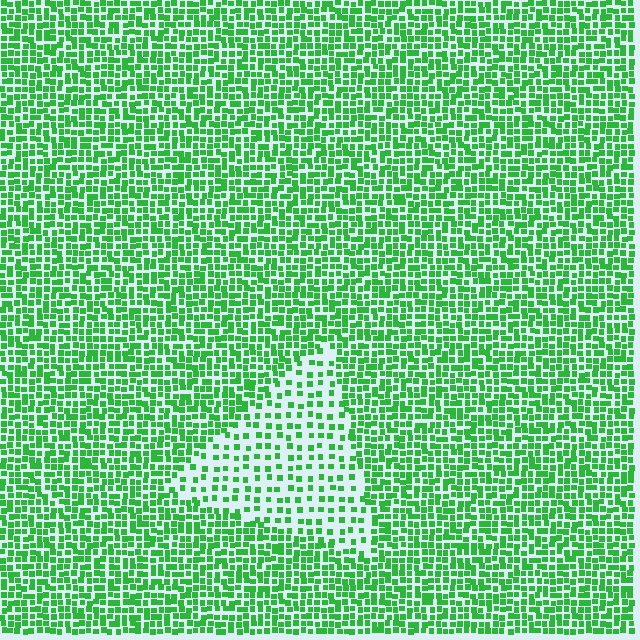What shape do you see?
I see a triangle.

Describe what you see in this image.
The image contains small green elements arranged at two different densities. A triangle-shaped region is visible where the elements are less densely packed than the surrounding area.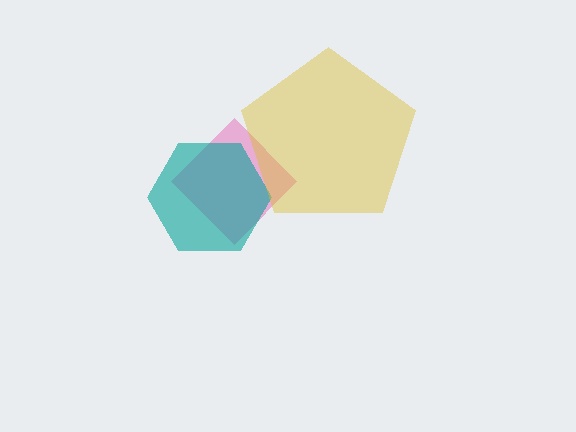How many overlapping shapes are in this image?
There are 3 overlapping shapes in the image.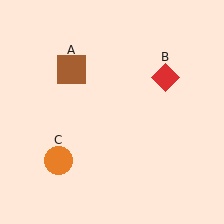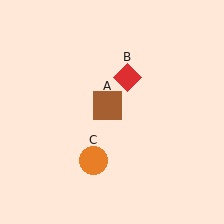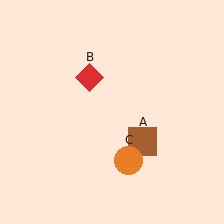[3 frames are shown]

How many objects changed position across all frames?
3 objects changed position: brown square (object A), red diamond (object B), orange circle (object C).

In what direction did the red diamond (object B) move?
The red diamond (object B) moved left.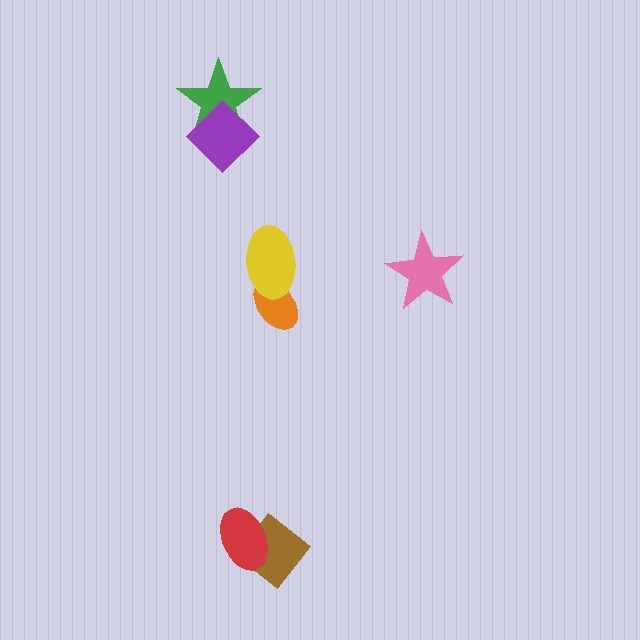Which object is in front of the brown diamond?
The red ellipse is in front of the brown diamond.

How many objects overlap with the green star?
1 object overlaps with the green star.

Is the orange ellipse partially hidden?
Yes, it is partially covered by another shape.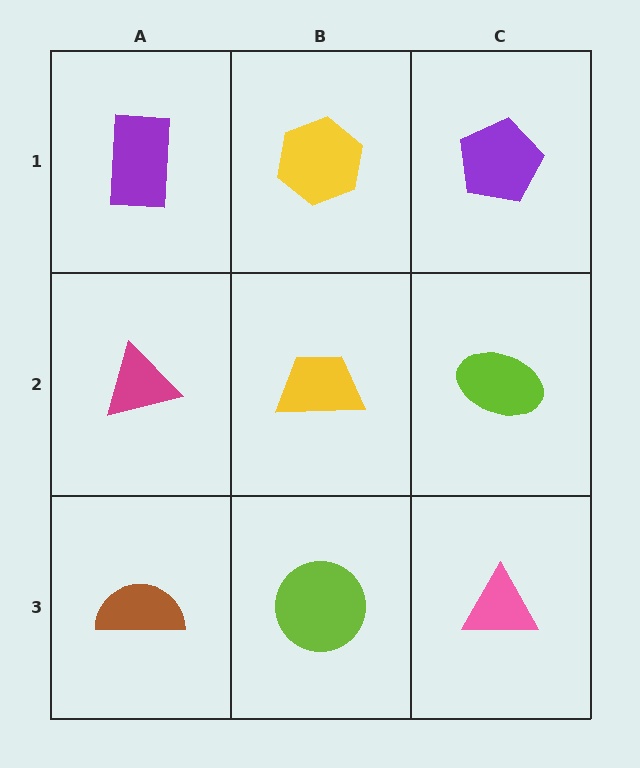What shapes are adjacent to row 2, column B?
A yellow hexagon (row 1, column B), a lime circle (row 3, column B), a magenta triangle (row 2, column A), a lime ellipse (row 2, column C).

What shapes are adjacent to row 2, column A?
A purple rectangle (row 1, column A), a brown semicircle (row 3, column A), a yellow trapezoid (row 2, column B).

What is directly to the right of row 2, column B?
A lime ellipse.